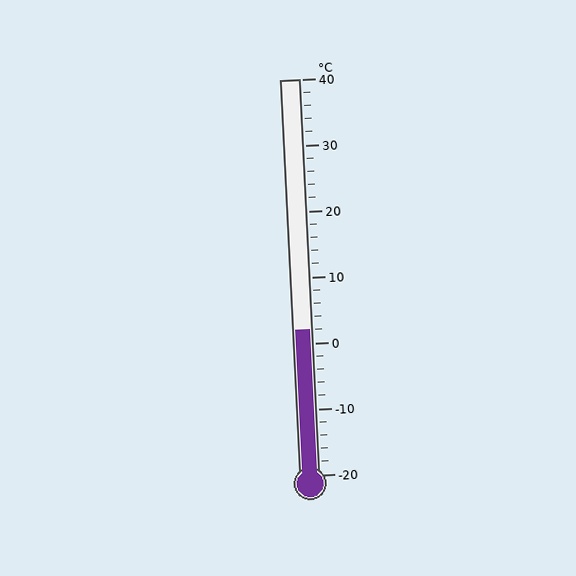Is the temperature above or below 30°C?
The temperature is below 30°C.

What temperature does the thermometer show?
The thermometer shows approximately 2°C.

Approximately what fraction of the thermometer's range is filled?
The thermometer is filled to approximately 35% of its range.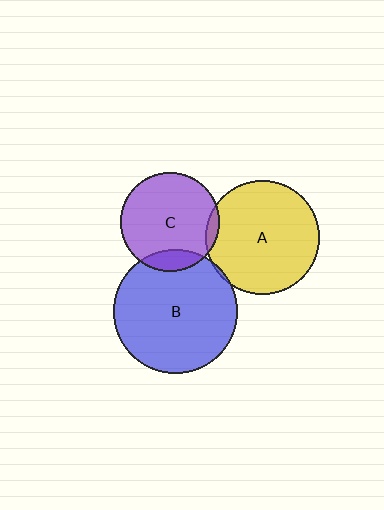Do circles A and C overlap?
Yes.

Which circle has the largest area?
Circle B (blue).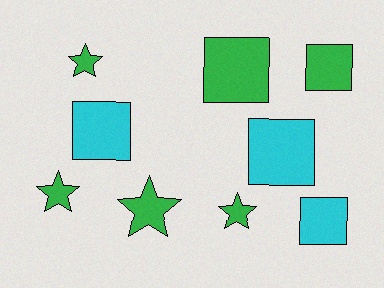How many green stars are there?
There are 4 green stars.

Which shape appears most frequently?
Square, with 5 objects.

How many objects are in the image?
There are 9 objects.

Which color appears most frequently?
Green, with 6 objects.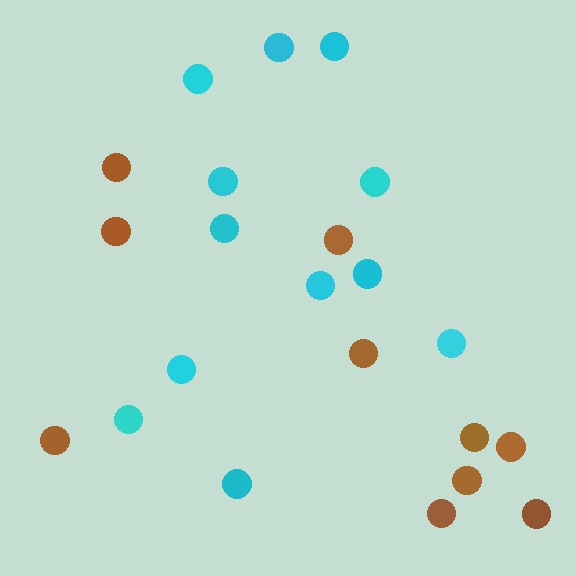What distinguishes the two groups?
There are 2 groups: one group of cyan circles (12) and one group of brown circles (10).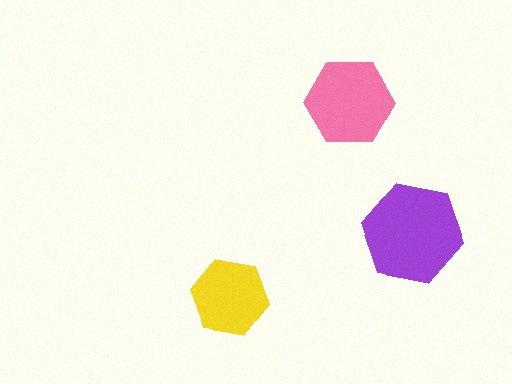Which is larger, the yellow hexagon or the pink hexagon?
The pink one.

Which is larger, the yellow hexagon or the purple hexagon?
The purple one.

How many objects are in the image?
There are 3 objects in the image.